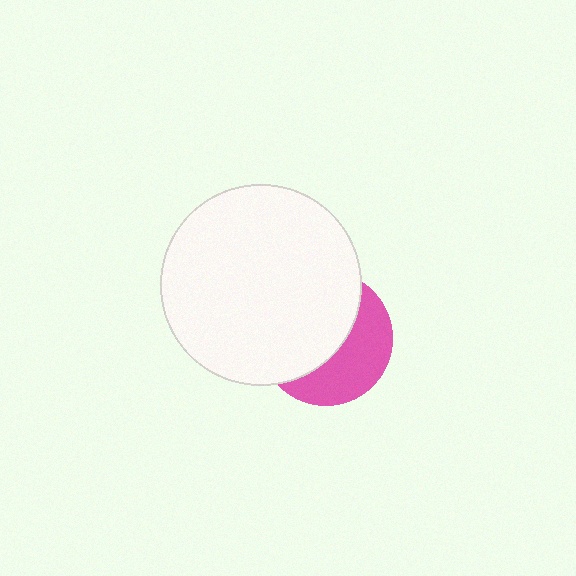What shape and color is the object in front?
The object in front is a white circle.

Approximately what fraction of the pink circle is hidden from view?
Roughly 58% of the pink circle is hidden behind the white circle.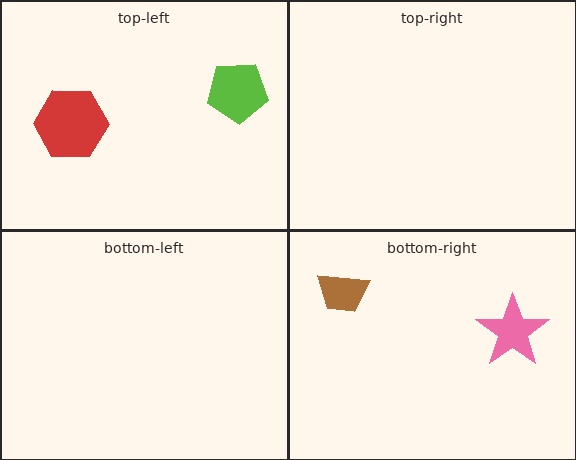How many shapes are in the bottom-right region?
2.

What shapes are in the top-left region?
The red hexagon, the lime pentagon.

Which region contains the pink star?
The bottom-right region.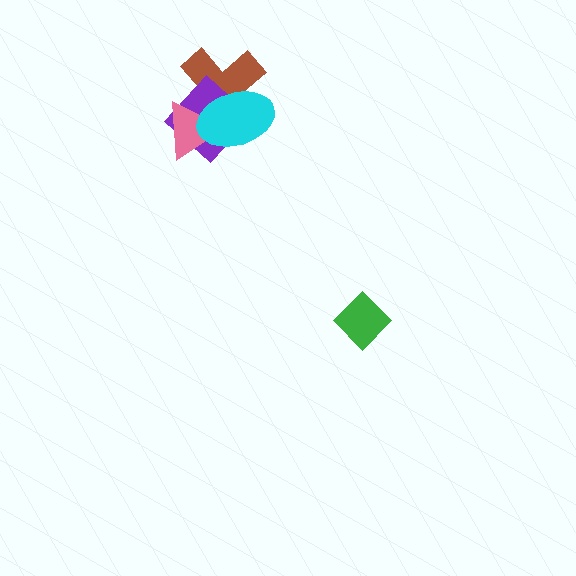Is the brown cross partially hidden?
Yes, it is partially covered by another shape.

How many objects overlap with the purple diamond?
3 objects overlap with the purple diamond.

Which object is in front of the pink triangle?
The cyan ellipse is in front of the pink triangle.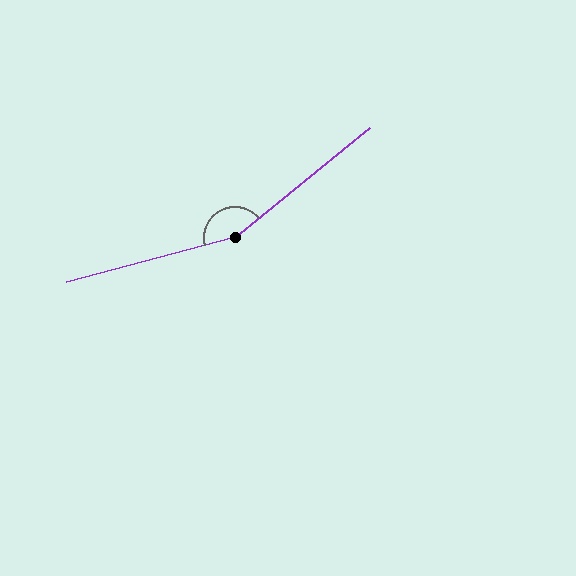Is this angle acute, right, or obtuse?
It is obtuse.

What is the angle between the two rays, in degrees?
Approximately 156 degrees.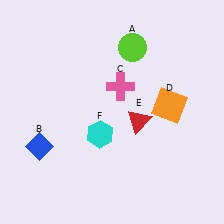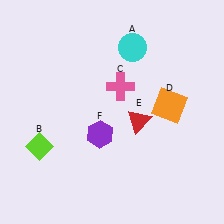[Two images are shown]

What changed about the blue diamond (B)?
In Image 1, B is blue. In Image 2, it changed to lime.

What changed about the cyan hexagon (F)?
In Image 1, F is cyan. In Image 2, it changed to purple.